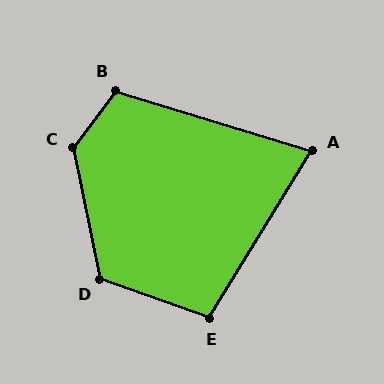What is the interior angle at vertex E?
Approximately 102 degrees (obtuse).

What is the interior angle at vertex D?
Approximately 121 degrees (obtuse).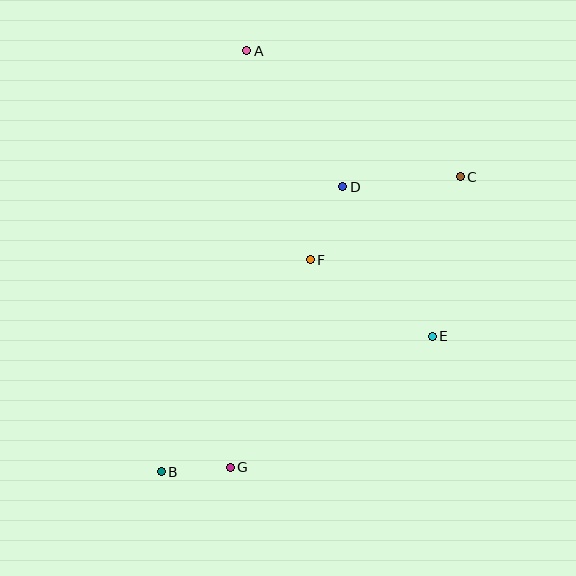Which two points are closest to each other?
Points B and G are closest to each other.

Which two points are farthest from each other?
Points A and B are farthest from each other.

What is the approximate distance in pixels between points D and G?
The distance between D and G is approximately 302 pixels.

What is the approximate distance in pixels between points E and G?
The distance between E and G is approximately 241 pixels.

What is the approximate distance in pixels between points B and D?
The distance between B and D is approximately 338 pixels.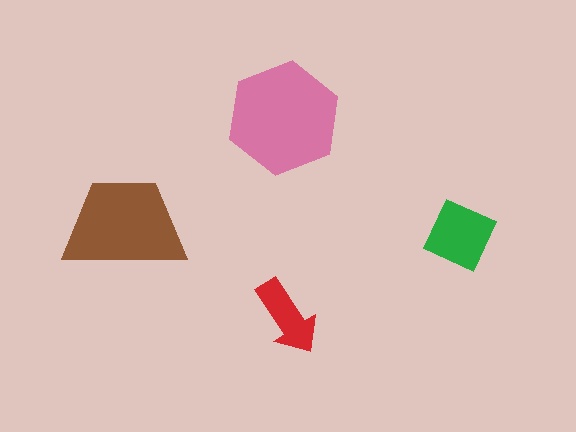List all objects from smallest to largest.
The red arrow, the green square, the brown trapezoid, the pink hexagon.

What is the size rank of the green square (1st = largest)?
3rd.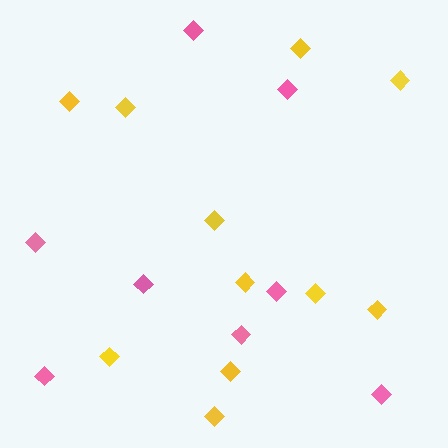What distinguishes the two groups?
There are 2 groups: one group of pink diamonds (8) and one group of yellow diamonds (11).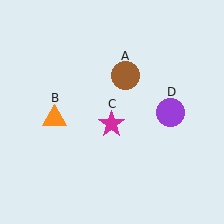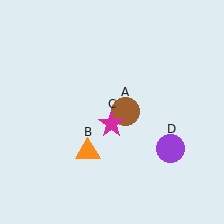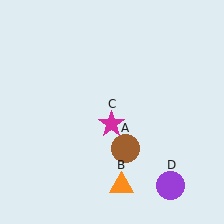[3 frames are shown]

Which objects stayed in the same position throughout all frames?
Magenta star (object C) remained stationary.